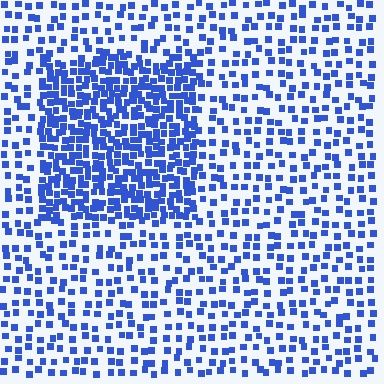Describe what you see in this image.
The image contains small blue elements arranged at two different densities. A rectangle-shaped region is visible where the elements are more densely packed than the surrounding area.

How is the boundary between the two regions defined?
The boundary is defined by a change in element density (approximately 2.3x ratio). All elements are the same color, size, and shape.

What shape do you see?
I see a rectangle.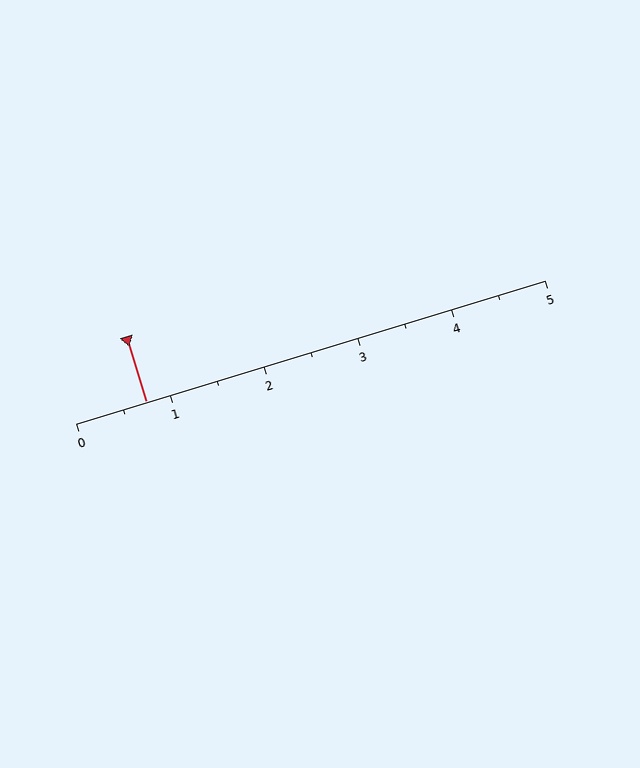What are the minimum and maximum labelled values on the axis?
The axis runs from 0 to 5.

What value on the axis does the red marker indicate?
The marker indicates approximately 0.8.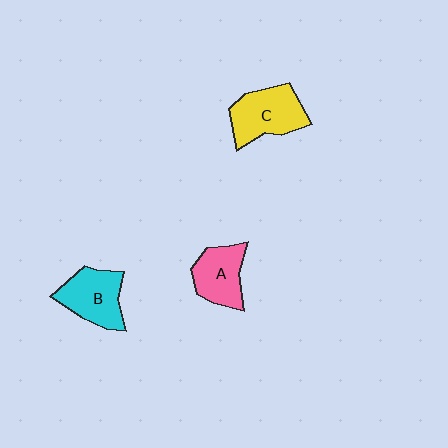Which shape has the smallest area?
Shape A (pink).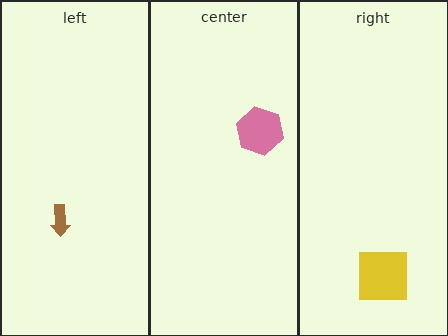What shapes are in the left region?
The brown arrow.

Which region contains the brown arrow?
The left region.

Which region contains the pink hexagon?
The center region.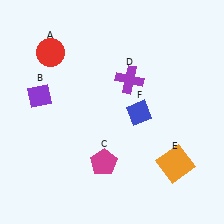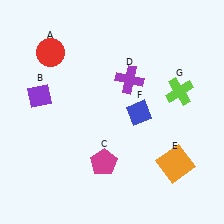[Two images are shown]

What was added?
A lime cross (G) was added in Image 2.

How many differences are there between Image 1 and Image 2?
There is 1 difference between the two images.